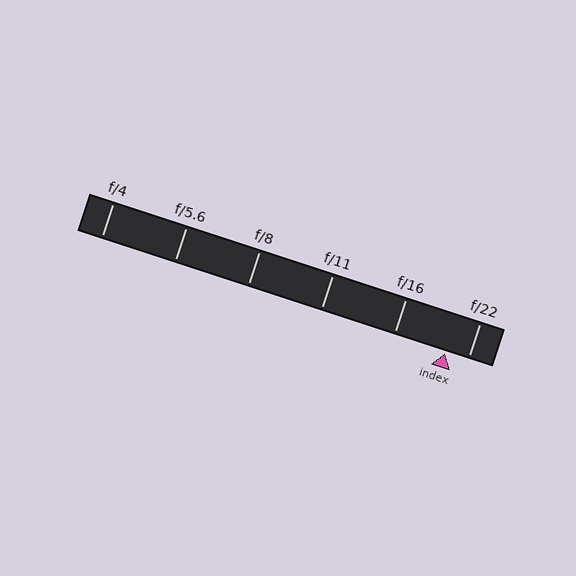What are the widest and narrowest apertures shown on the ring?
The widest aperture shown is f/4 and the narrowest is f/22.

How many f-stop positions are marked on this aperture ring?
There are 6 f-stop positions marked.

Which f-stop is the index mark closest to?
The index mark is closest to f/22.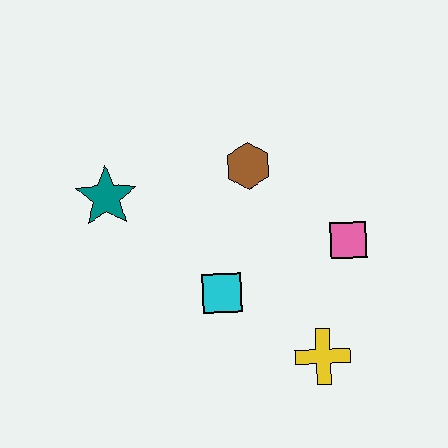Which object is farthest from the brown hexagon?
The yellow cross is farthest from the brown hexagon.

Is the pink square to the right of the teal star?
Yes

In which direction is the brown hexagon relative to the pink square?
The brown hexagon is to the left of the pink square.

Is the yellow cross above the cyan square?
No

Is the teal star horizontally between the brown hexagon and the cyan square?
No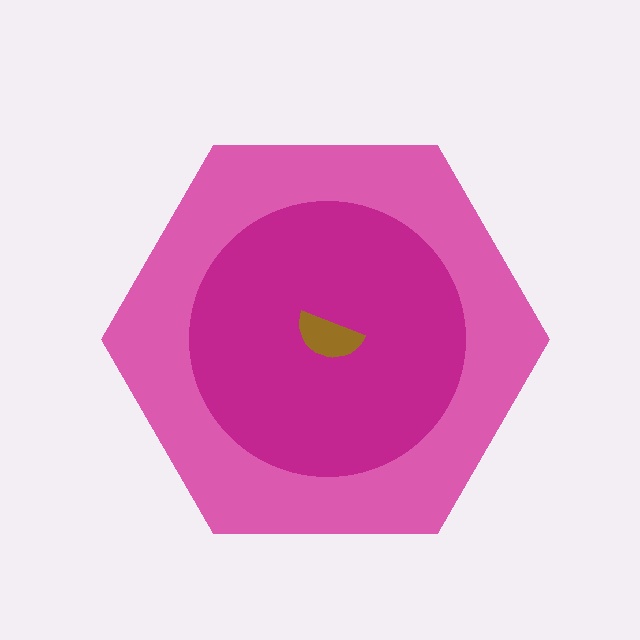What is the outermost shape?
The pink hexagon.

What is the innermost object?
The brown semicircle.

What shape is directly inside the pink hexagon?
The magenta circle.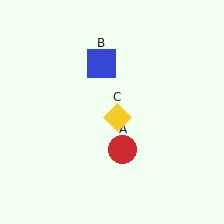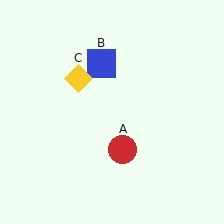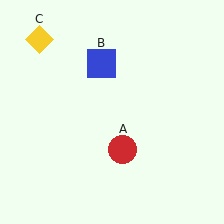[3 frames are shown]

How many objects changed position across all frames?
1 object changed position: yellow diamond (object C).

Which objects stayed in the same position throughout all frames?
Red circle (object A) and blue square (object B) remained stationary.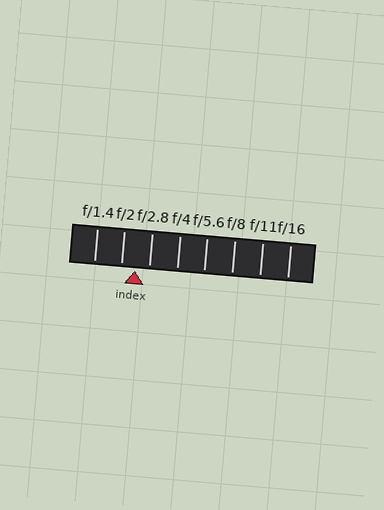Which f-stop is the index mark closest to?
The index mark is closest to f/2.8.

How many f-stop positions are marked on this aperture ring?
There are 8 f-stop positions marked.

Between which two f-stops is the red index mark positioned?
The index mark is between f/2 and f/2.8.